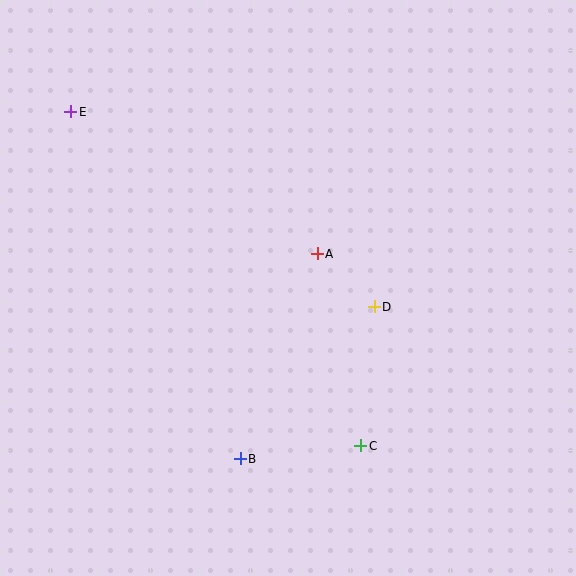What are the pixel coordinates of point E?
Point E is at (71, 112).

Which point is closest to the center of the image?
Point A at (317, 254) is closest to the center.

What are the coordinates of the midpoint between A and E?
The midpoint between A and E is at (194, 183).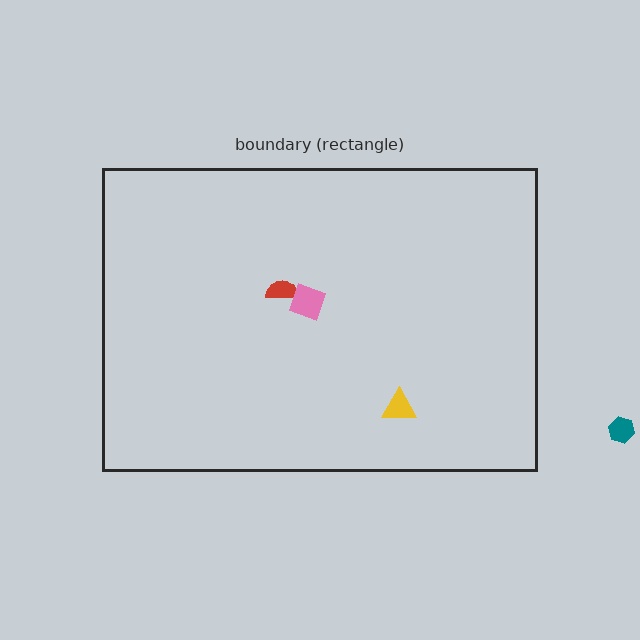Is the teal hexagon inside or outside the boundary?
Outside.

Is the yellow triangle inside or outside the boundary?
Inside.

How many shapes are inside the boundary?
3 inside, 1 outside.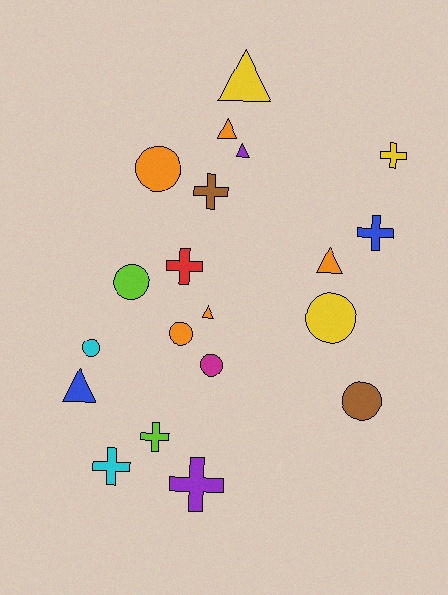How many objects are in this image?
There are 20 objects.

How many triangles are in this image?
There are 6 triangles.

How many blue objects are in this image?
There are 2 blue objects.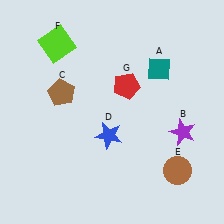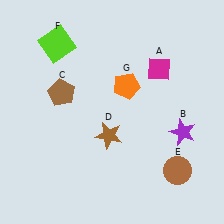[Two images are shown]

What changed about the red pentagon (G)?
In Image 1, G is red. In Image 2, it changed to orange.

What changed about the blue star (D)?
In Image 1, D is blue. In Image 2, it changed to brown.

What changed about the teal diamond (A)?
In Image 1, A is teal. In Image 2, it changed to magenta.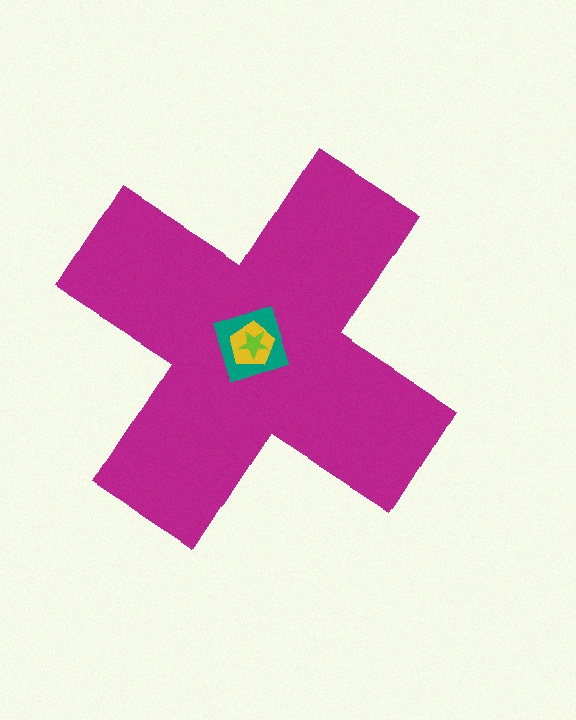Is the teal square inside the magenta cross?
Yes.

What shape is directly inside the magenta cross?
The teal square.